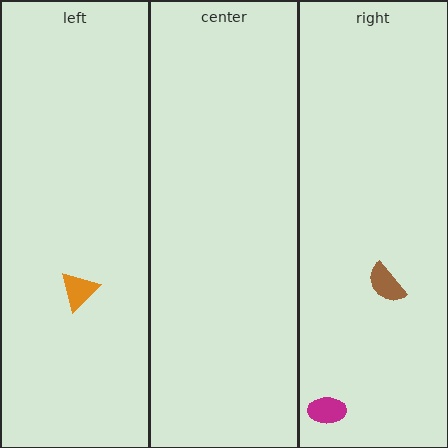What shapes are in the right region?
The magenta ellipse, the brown semicircle.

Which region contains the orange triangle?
The left region.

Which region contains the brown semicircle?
The right region.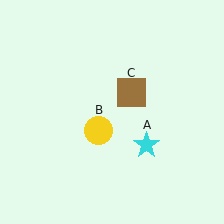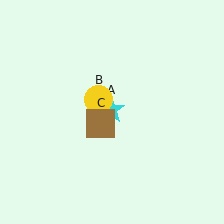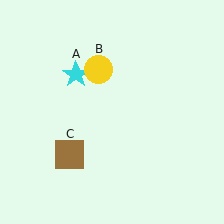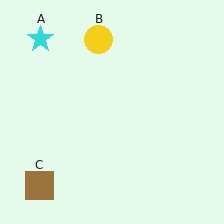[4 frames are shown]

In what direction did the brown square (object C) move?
The brown square (object C) moved down and to the left.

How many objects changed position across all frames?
3 objects changed position: cyan star (object A), yellow circle (object B), brown square (object C).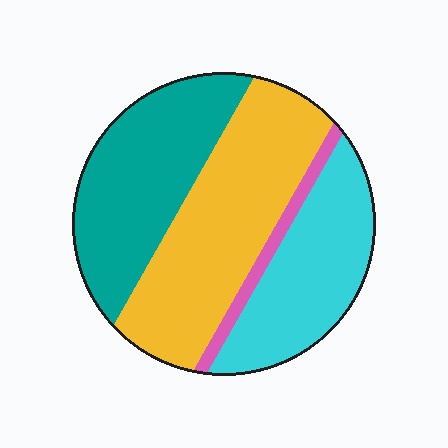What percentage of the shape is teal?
Teal covers about 30% of the shape.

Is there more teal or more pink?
Teal.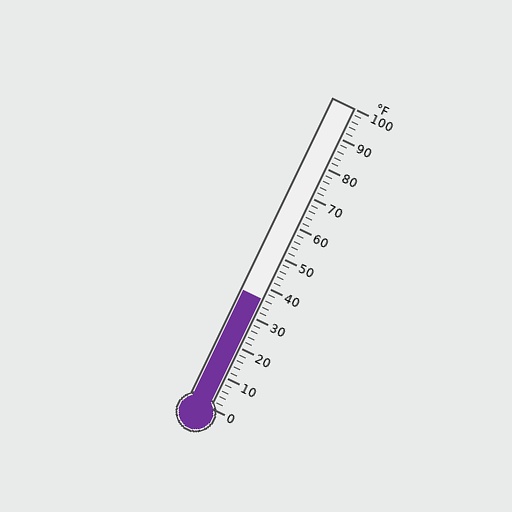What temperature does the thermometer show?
The thermometer shows approximately 36°F.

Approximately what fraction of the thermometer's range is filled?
The thermometer is filled to approximately 35% of its range.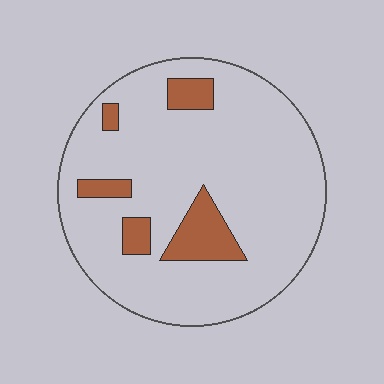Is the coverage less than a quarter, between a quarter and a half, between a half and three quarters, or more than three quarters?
Less than a quarter.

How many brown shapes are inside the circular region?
5.